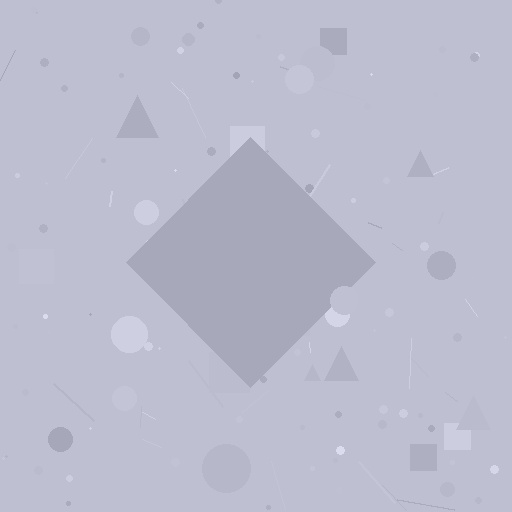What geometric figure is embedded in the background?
A diamond is embedded in the background.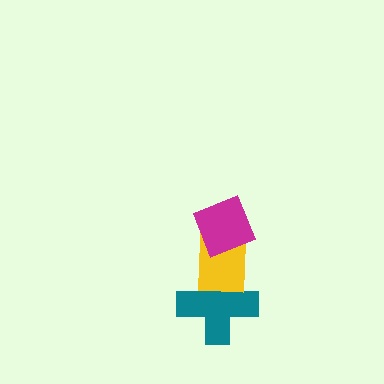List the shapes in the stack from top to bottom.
From top to bottom: the magenta diamond, the yellow rectangle, the teal cross.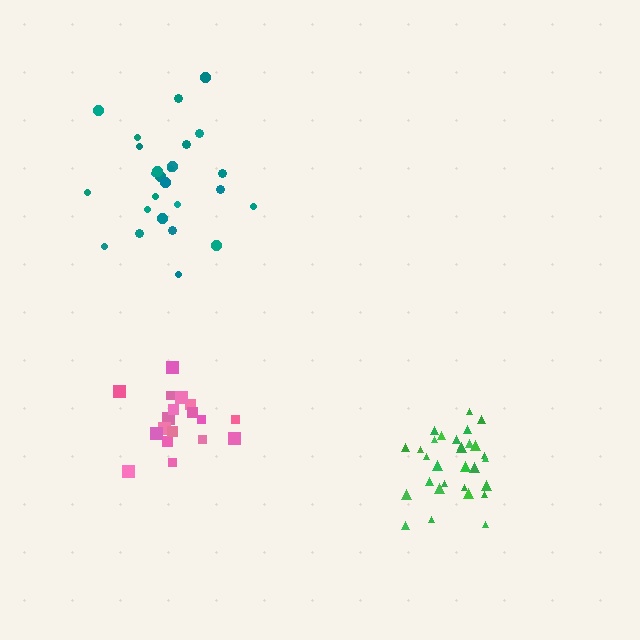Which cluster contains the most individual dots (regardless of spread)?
Green (30).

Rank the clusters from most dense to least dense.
green, pink, teal.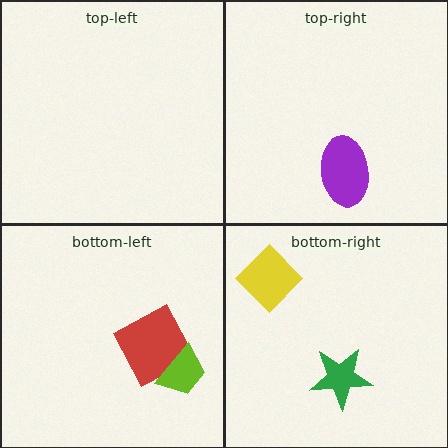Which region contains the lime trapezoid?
The bottom-left region.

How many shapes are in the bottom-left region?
2.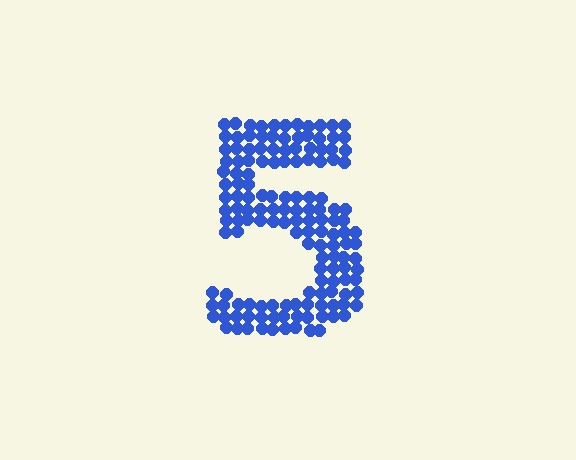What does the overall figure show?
The overall figure shows the digit 5.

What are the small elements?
The small elements are circles.